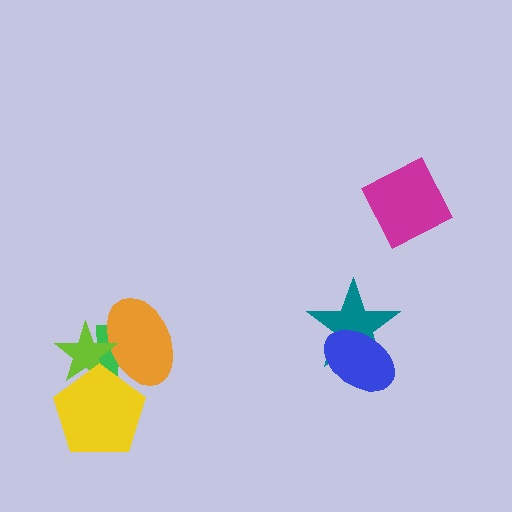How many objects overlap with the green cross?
3 objects overlap with the green cross.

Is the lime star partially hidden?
Yes, it is partially covered by another shape.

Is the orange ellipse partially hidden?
Yes, it is partially covered by another shape.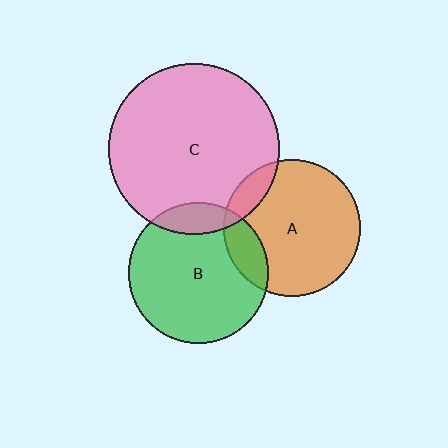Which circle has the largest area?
Circle C (pink).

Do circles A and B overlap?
Yes.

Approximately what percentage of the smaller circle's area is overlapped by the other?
Approximately 15%.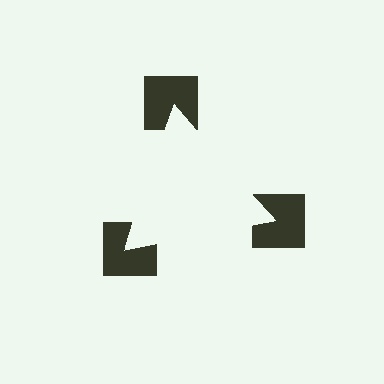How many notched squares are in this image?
There are 3 — one at each vertex of the illusory triangle.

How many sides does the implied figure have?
3 sides.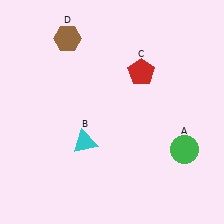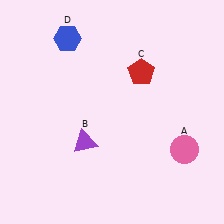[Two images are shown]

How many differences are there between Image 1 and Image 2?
There are 3 differences between the two images.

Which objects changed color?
A changed from green to pink. B changed from cyan to purple. D changed from brown to blue.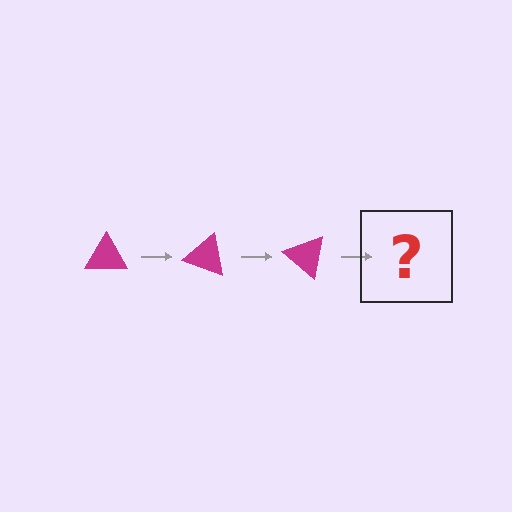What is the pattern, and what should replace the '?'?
The pattern is that the triangle rotates 20 degrees each step. The '?' should be a magenta triangle rotated 60 degrees.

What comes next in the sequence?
The next element should be a magenta triangle rotated 60 degrees.